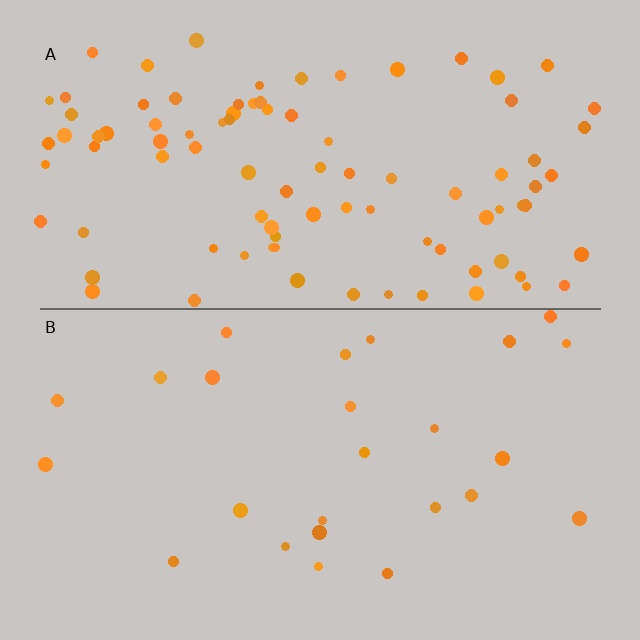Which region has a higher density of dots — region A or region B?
A (the top).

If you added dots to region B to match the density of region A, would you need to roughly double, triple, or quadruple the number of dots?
Approximately quadruple.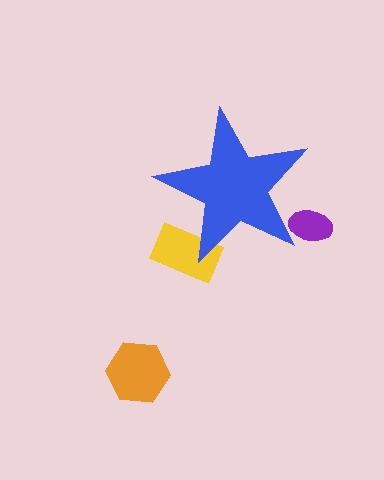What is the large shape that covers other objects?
A blue star.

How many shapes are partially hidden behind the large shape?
2 shapes are partially hidden.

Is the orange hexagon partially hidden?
No, the orange hexagon is fully visible.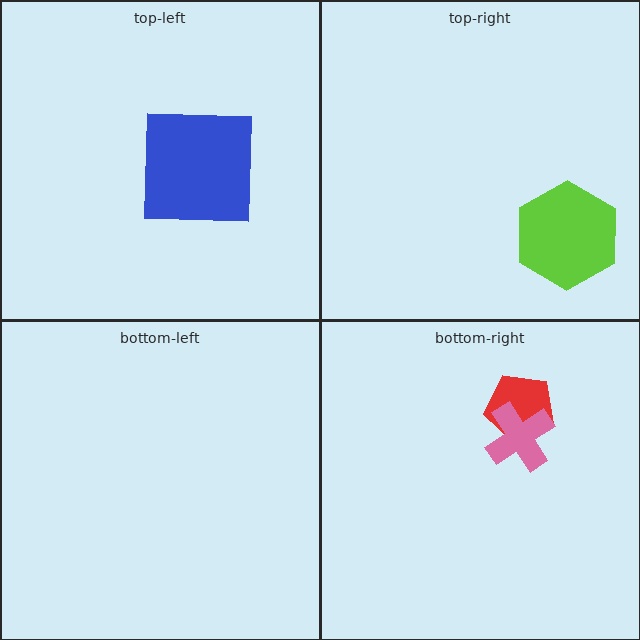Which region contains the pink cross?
The bottom-right region.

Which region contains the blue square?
The top-left region.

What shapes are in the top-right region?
The lime hexagon.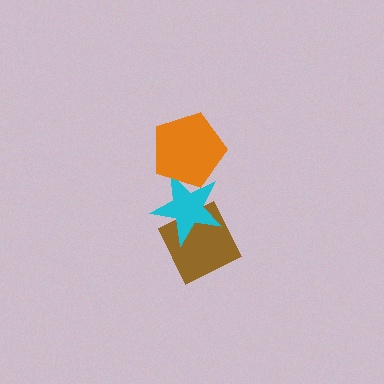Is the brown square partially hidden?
Yes, it is partially covered by another shape.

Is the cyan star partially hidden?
Yes, it is partially covered by another shape.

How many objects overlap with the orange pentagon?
1 object overlaps with the orange pentagon.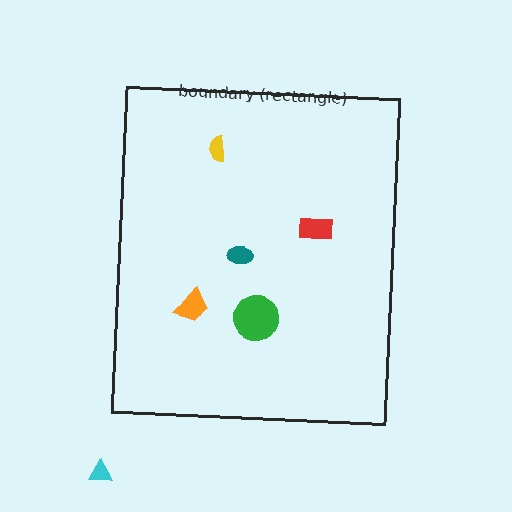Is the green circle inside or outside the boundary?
Inside.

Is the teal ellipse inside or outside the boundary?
Inside.